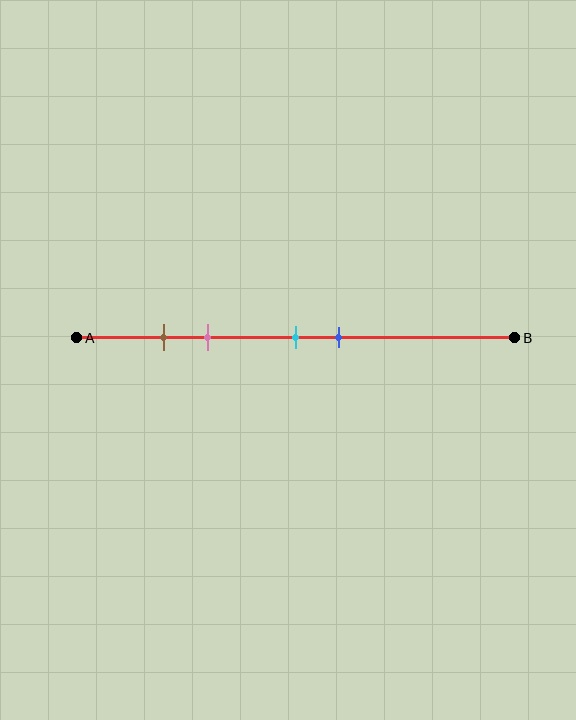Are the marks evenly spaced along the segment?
No, the marks are not evenly spaced.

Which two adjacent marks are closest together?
The brown and pink marks are the closest adjacent pair.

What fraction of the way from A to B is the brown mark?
The brown mark is approximately 20% (0.2) of the way from A to B.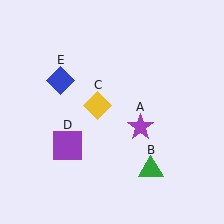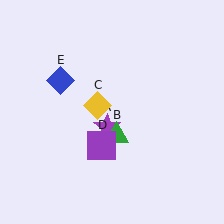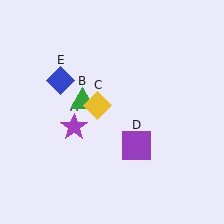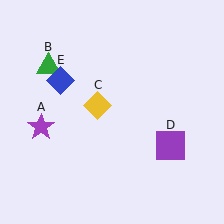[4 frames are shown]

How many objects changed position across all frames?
3 objects changed position: purple star (object A), green triangle (object B), purple square (object D).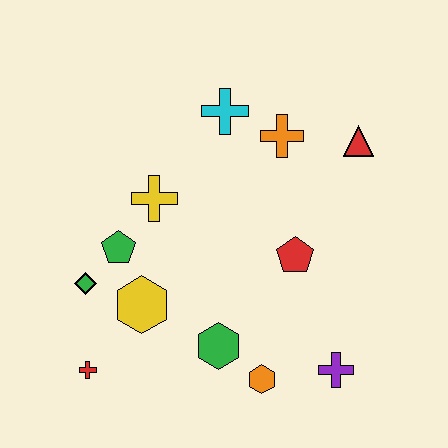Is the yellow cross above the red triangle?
No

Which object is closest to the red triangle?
The orange cross is closest to the red triangle.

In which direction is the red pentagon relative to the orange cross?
The red pentagon is below the orange cross.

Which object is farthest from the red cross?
The red triangle is farthest from the red cross.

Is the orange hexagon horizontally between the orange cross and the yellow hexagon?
Yes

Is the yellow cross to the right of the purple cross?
No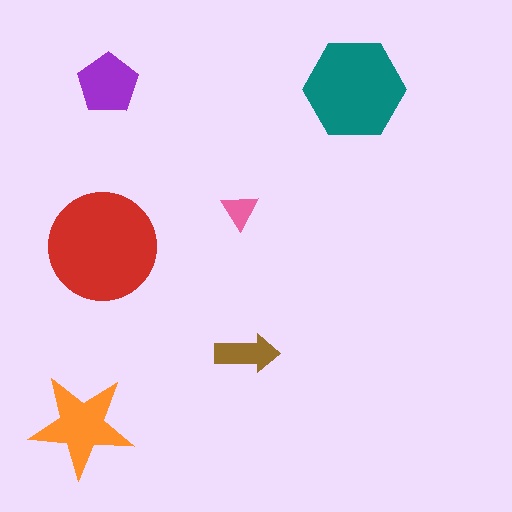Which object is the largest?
The red circle.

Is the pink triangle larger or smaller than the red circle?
Smaller.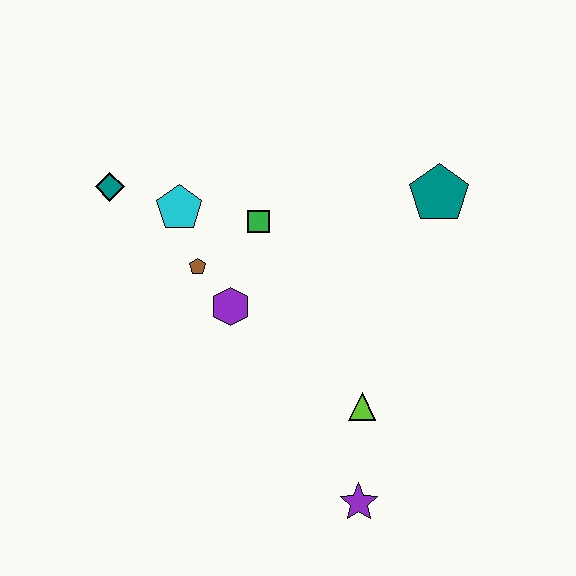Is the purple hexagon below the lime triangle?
No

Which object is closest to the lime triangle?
The purple star is closest to the lime triangle.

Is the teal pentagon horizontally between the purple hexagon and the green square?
No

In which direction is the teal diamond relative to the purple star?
The teal diamond is above the purple star.